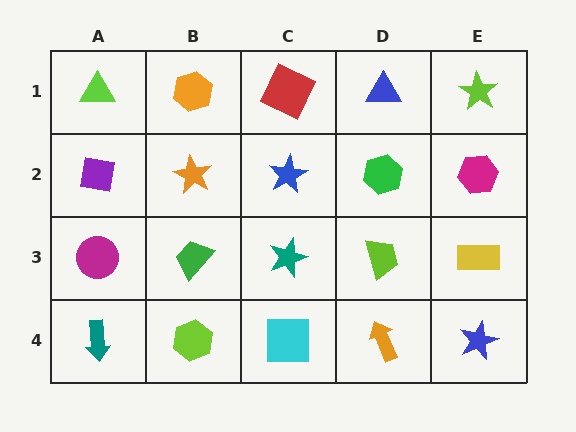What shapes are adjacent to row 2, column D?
A blue triangle (row 1, column D), a lime trapezoid (row 3, column D), a blue star (row 2, column C), a magenta hexagon (row 2, column E).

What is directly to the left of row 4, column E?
An orange arrow.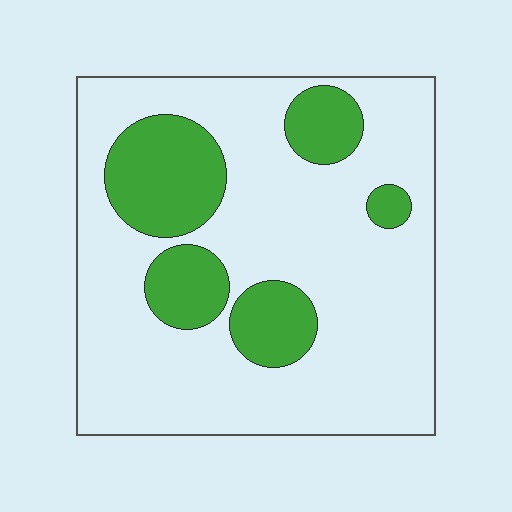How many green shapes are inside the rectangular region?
5.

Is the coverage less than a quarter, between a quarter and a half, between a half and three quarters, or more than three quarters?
Less than a quarter.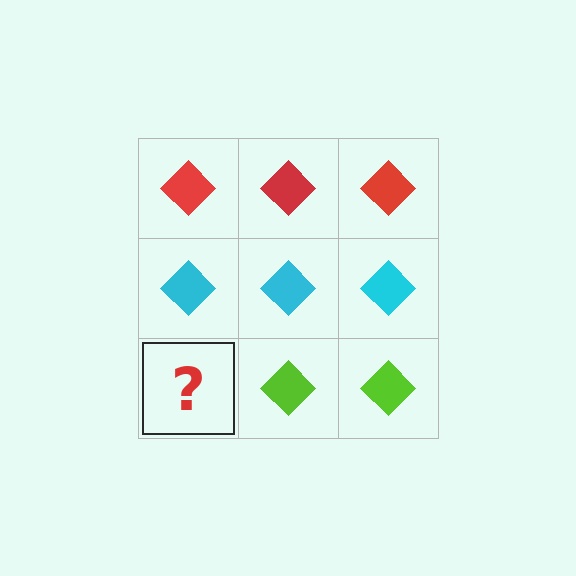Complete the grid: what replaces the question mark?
The question mark should be replaced with a lime diamond.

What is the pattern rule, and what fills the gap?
The rule is that each row has a consistent color. The gap should be filled with a lime diamond.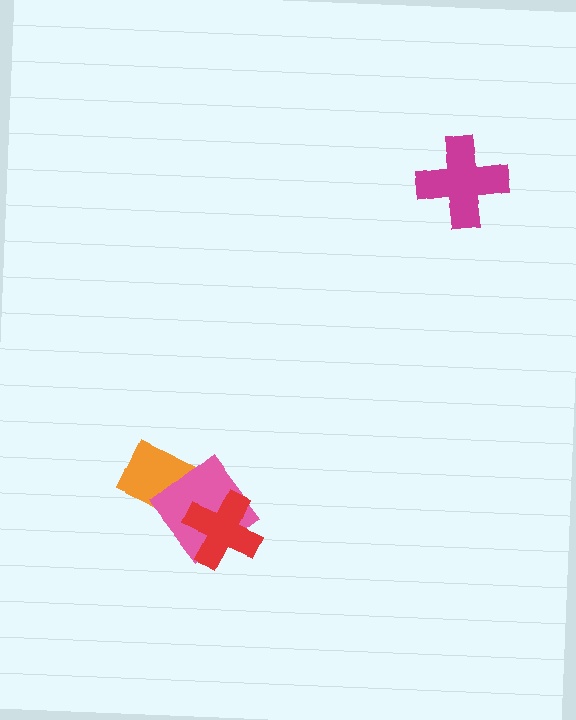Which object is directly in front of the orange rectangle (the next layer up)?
The pink diamond is directly in front of the orange rectangle.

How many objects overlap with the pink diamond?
2 objects overlap with the pink diamond.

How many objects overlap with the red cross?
2 objects overlap with the red cross.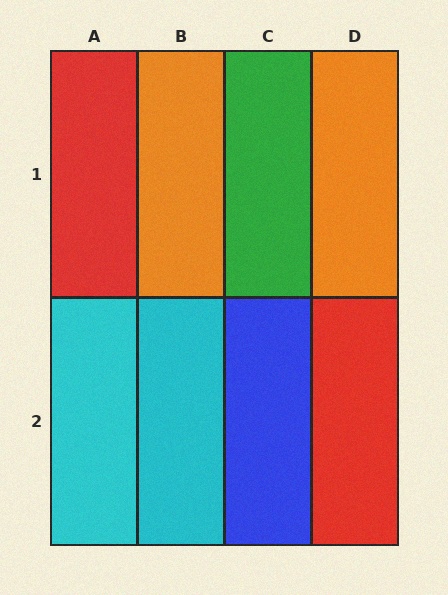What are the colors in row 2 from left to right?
Cyan, cyan, blue, red.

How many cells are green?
1 cell is green.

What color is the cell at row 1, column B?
Orange.